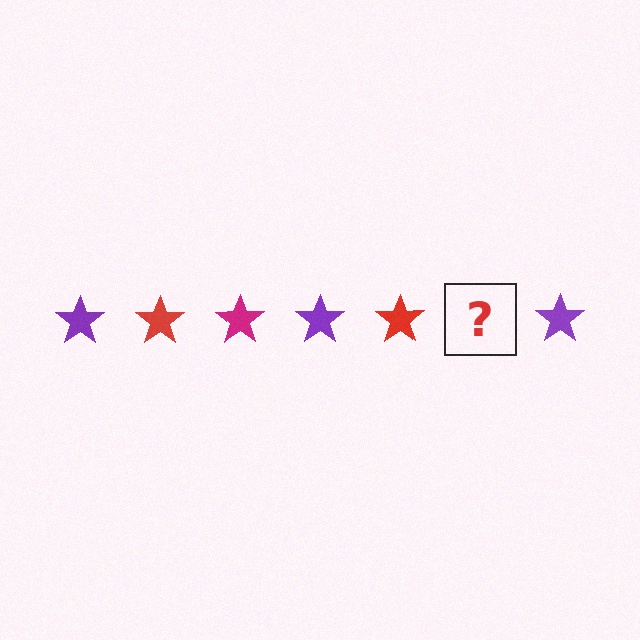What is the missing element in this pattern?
The missing element is a magenta star.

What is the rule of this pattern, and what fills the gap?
The rule is that the pattern cycles through purple, red, magenta stars. The gap should be filled with a magenta star.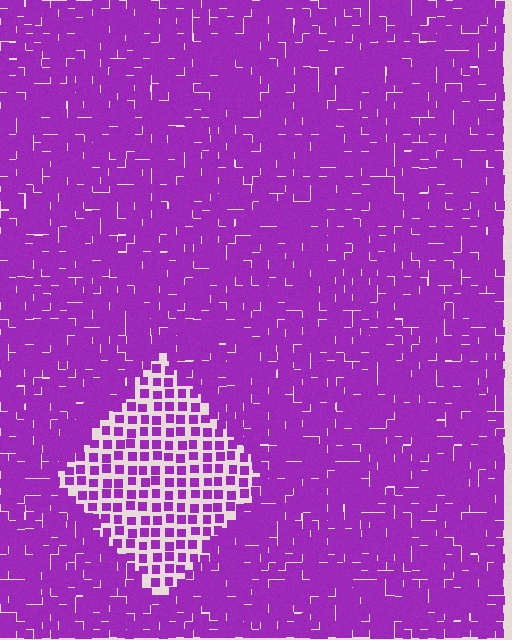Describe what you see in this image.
The image contains small purple elements arranged at two different densities. A diamond-shaped region is visible where the elements are less densely packed than the surrounding area.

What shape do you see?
I see a diamond.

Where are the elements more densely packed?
The elements are more densely packed outside the diamond boundary.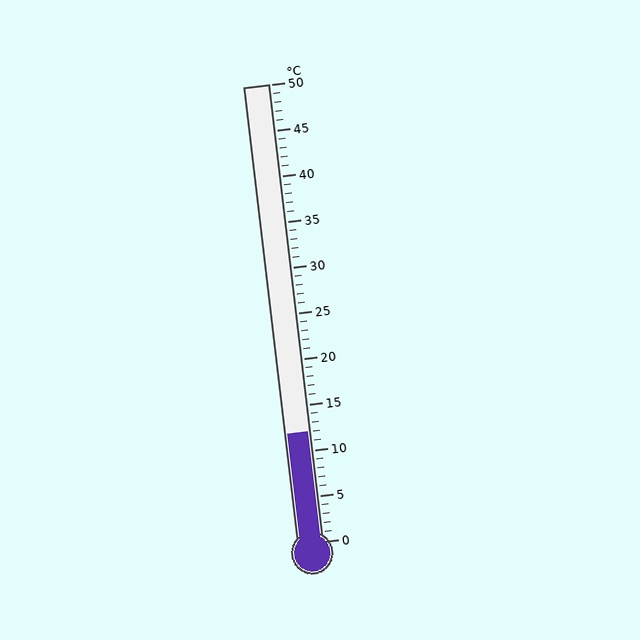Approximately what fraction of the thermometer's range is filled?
The thermometer is filled to approximately 25% of its range.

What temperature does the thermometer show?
The thermometer shows approximately 12°C.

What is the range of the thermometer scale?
The thermometer scale ranges from 0°C to 50°C.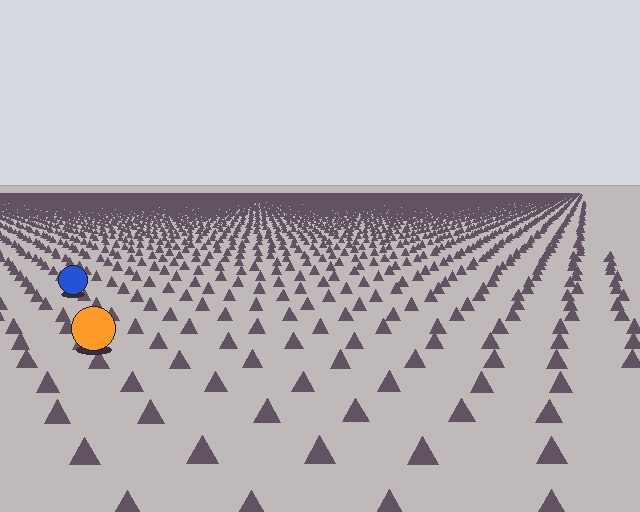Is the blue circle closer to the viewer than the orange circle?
No. The orange circle is closer — you can tell from the texture gradient: the ground texture is coarser near it.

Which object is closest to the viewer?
The orange circle is closest. The texture marks near it are larger and more spread out.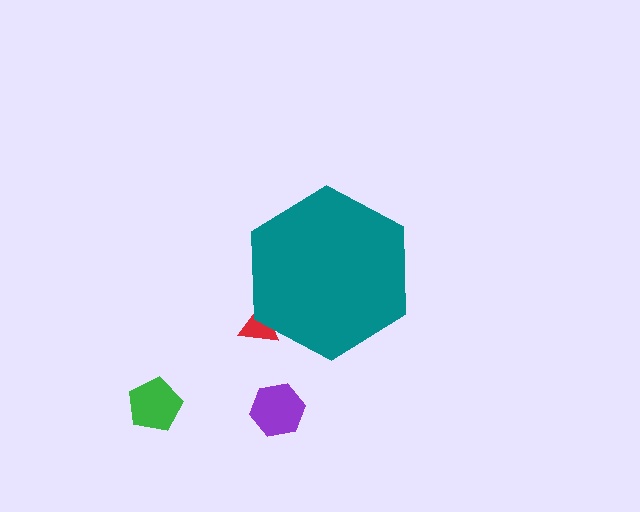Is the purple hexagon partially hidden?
No, the purple hexagon is fully visible.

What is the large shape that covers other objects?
A teal hexagon.